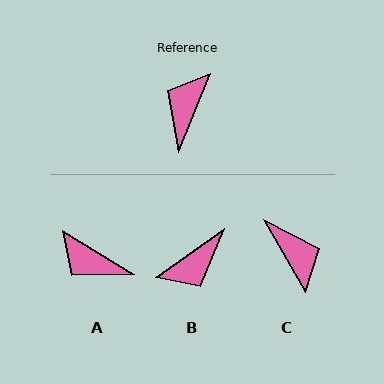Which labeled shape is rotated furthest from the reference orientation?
B, about 147 degrees away.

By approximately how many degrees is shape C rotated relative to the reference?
Approximately 128 degrees clockwise.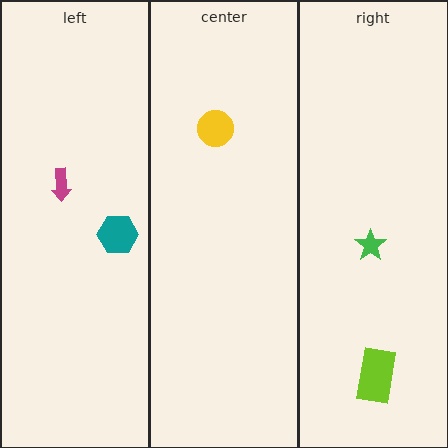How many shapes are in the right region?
2.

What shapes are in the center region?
The yellow circle.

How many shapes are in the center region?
1.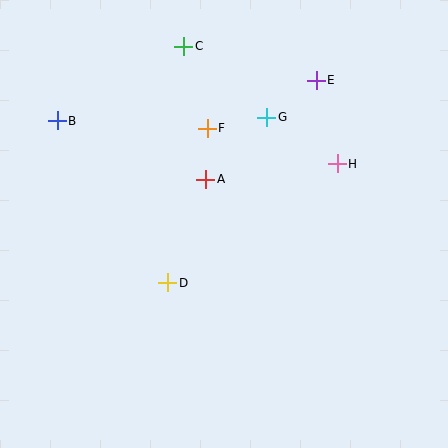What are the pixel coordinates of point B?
Point B is at (57, 121).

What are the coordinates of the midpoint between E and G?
The midpoint between E and G is at (292, 99).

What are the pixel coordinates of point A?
Point A is at (206, 179).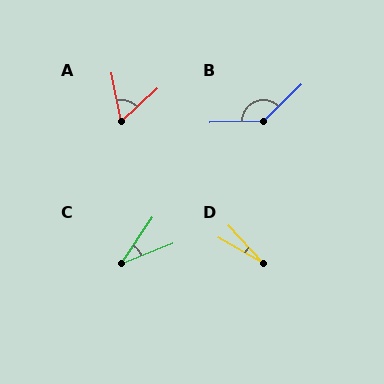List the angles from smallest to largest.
D (17°), C (34°), A (59°), B (138°).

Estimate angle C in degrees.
Approximately 34 degrees.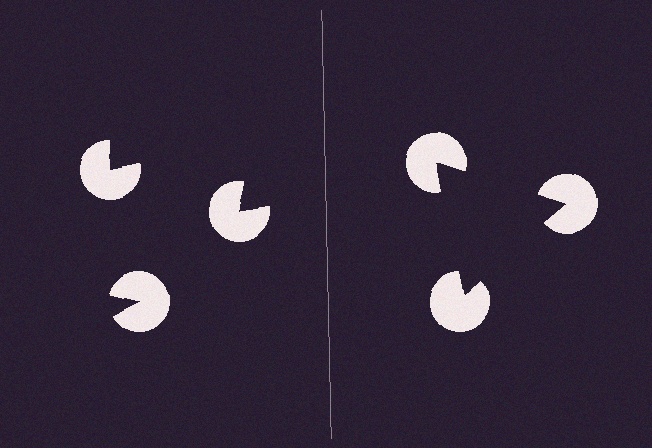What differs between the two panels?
The pac-man discs are positioned identically on both sides; only the wedge orientations differ. On the right they align to a triangle; on the left they are misaligned.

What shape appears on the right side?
An illusory triangle.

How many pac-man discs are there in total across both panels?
6 — 3 on each side.